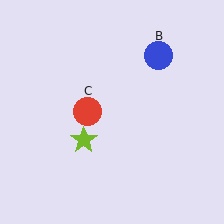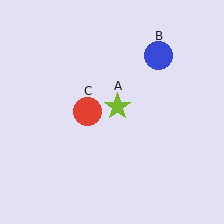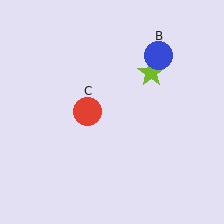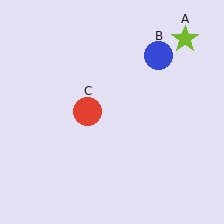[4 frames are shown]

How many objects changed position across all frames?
1 object changed position: lime star (object A).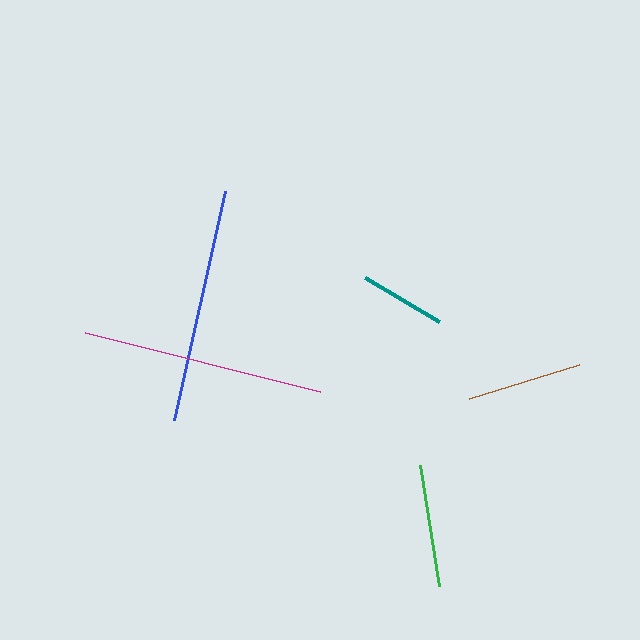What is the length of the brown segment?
The brown segment is approximately 115 pixels long.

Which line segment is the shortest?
The teal line is the shortest at approximately 86 pixels.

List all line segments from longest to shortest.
From longest to shortest: magenta, blue, green, brown, teal.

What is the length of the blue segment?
The blue segment is approximately 235 pixels long.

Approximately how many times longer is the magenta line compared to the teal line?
The magenta line is approximately 2.8 times the length of the teal line.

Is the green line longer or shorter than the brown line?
The green line is longer than the brown line.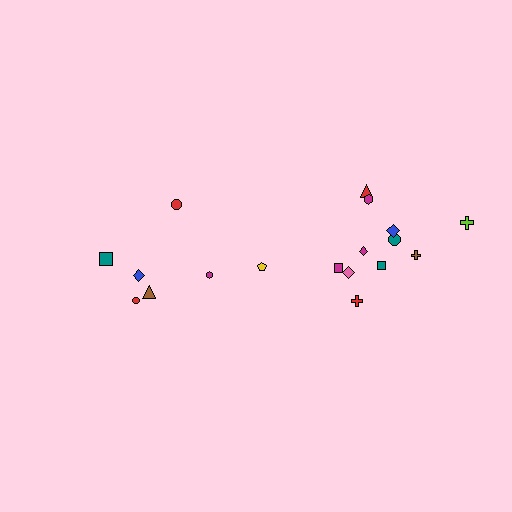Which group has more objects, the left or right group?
The right group.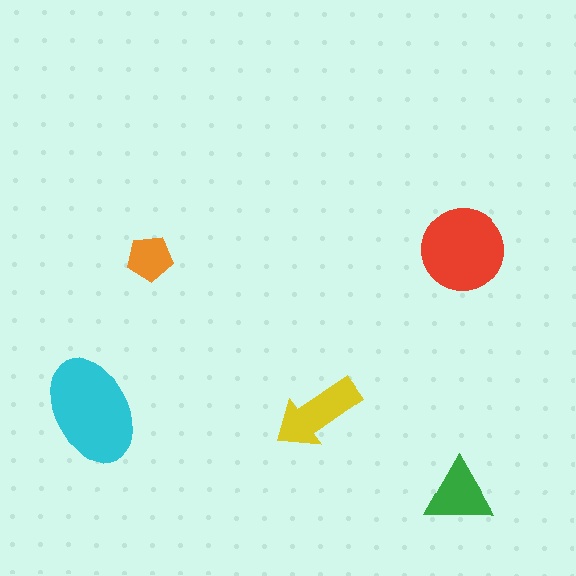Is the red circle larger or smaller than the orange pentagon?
Larger.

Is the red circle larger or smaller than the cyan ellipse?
Smaller.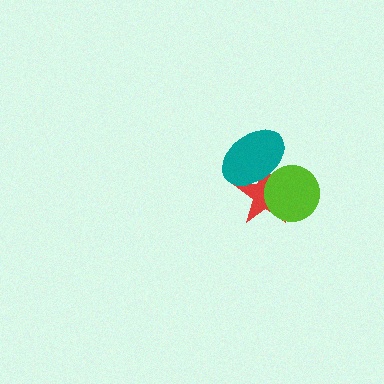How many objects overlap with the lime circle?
2 objects overlap with the lime circle.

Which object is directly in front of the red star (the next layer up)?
The lime circle is directly in front of the red star.